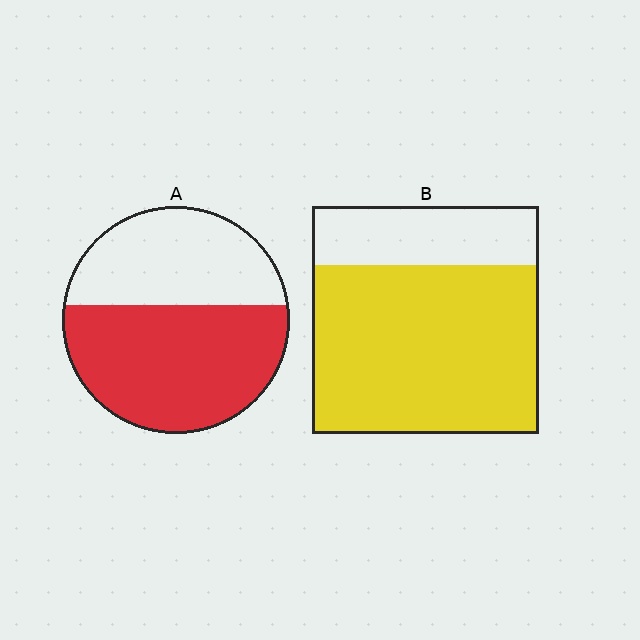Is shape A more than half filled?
Yes.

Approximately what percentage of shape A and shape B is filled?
A is approximately 60% and B is approximately 75%.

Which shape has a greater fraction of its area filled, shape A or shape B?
Shape B.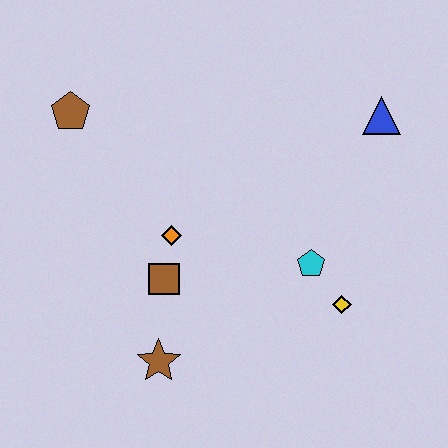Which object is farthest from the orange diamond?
The blue triangle is farthest from the orange diamond.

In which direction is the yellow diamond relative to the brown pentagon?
The yellow diamond is to the right of the brown pentagon.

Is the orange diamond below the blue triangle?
Yes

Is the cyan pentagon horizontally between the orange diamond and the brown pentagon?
No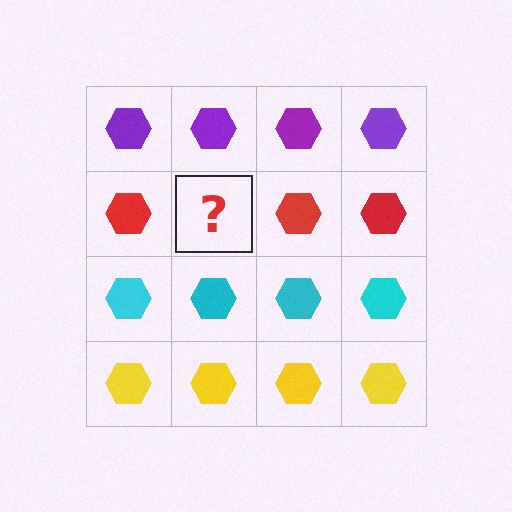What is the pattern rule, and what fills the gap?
The rule is that each row has a consistent color. The gap should be filled with a red hexagon.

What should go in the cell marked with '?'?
The missing cell should contain a red hexagon.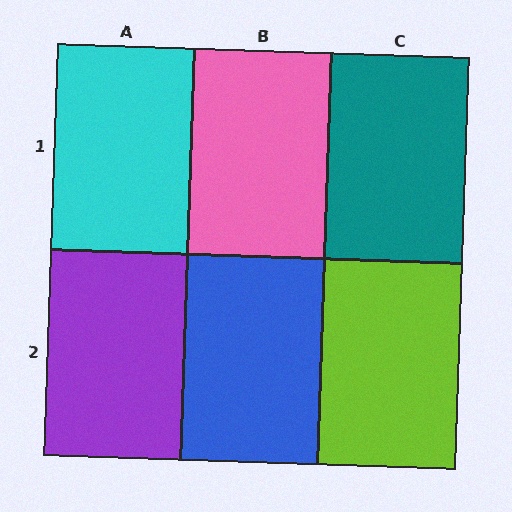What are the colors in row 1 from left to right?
Cyan, pink, teal.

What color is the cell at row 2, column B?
Blue.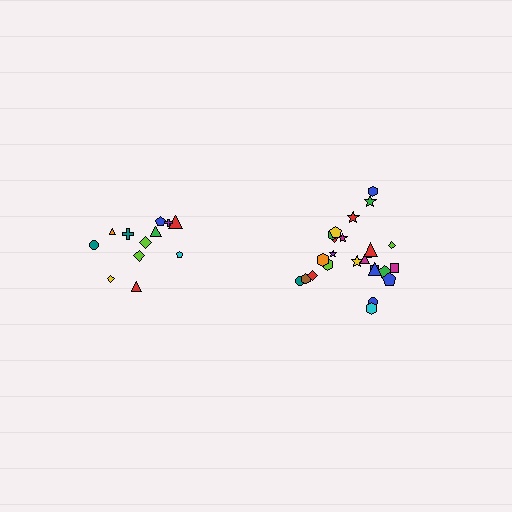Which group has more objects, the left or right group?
The right group.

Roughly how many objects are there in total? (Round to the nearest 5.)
Roughly 35 objects in total.